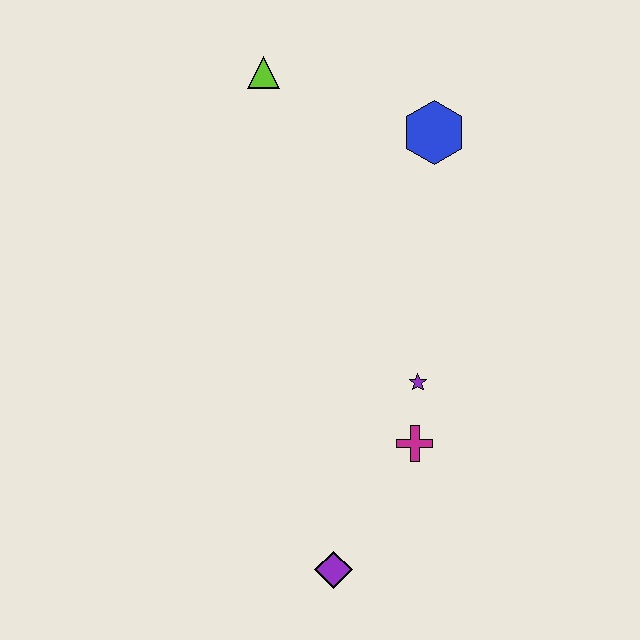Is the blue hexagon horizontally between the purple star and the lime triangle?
No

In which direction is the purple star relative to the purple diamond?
The purple star is above the purple diamond.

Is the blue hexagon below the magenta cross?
No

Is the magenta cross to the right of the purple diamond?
Yes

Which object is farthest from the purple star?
The lime triangle is farthest from the purple star.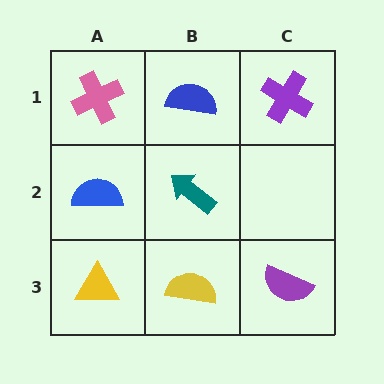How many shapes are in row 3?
3 shapes.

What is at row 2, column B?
A teal arrow.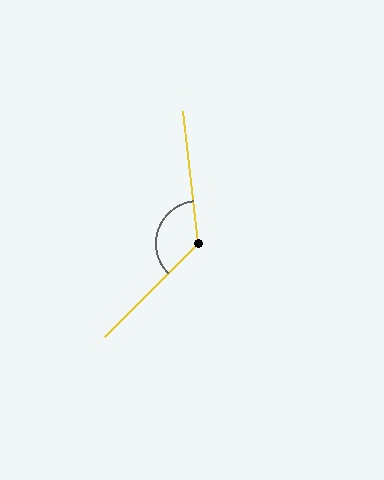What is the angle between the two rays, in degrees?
Approximately 129 degrees.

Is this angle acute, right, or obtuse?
It is obtuse.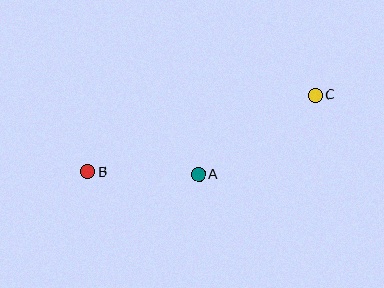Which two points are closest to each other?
Points A and B are closest to each other.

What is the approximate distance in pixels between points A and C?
The distance between A and C is approximately 141 pixels.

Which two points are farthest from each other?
Points B and C are farthest from each other.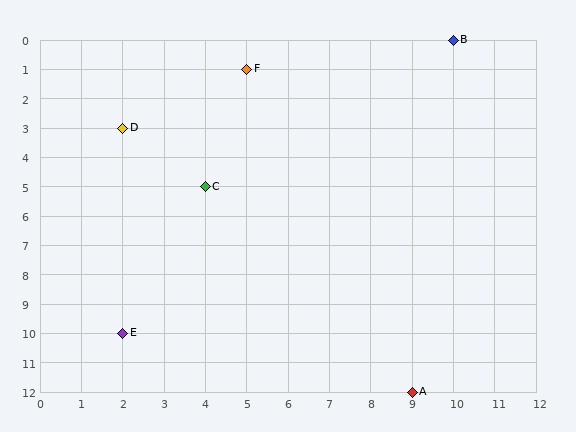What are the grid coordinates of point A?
Point A is at grid coordinates (9, 12).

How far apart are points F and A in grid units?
Points F and A are 4 columns and 11 rows apart (about 11.7 grid units diagonally).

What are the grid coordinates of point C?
Point C is at grid coordinates (4, 5).